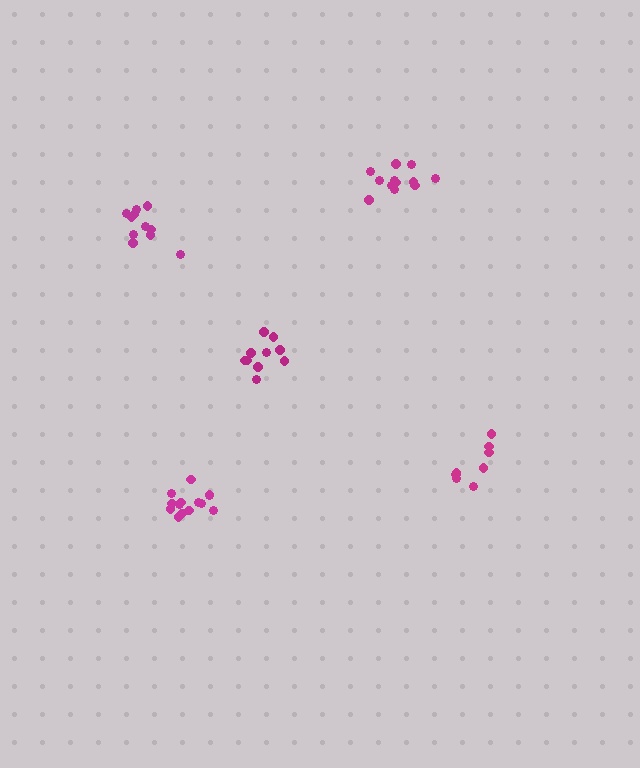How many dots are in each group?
Group 1: 10 dots, Group 2: 14 dots, Group 3: 11 dots, Group 4: 8 dots, Group 5: 12 dots (55 total).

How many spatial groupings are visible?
There are 5 spatial groupings.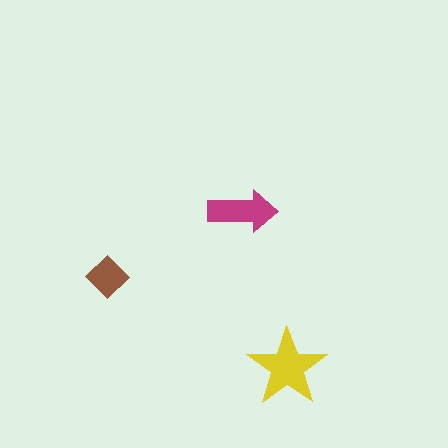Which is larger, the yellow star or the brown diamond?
The yellow star.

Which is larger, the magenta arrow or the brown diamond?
The magenta arrow.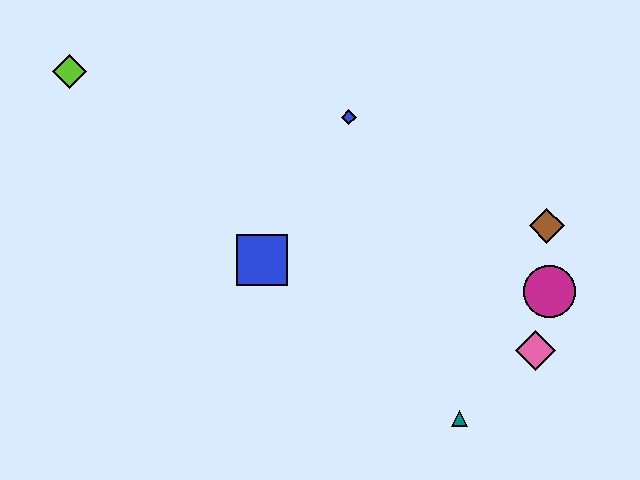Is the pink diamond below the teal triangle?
No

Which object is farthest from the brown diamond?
The lime diamond is farthest from the brown diamond.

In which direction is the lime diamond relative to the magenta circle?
The lime diamond is to the left of the magenta circle.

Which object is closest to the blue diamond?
The blue square is closest to the blue diamond.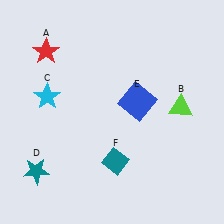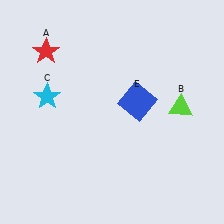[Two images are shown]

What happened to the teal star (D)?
The teal star (D) was removed in Image 2. It was in the bottom-left area of Image 1.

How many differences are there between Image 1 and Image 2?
There are 2 differences between the two images.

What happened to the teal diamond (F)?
The teal diamond (F) was removed in Image 2. It was in the bottom-right area of Image 1.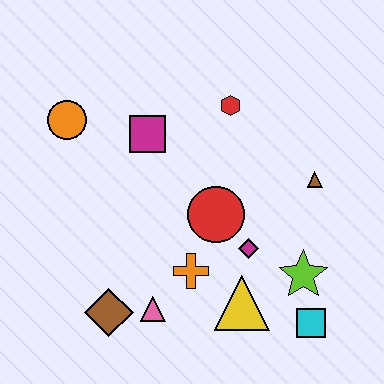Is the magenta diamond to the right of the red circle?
Yes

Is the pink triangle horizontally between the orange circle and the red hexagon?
Yes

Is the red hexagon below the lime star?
No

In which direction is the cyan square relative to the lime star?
The cyan square is below the lime star.